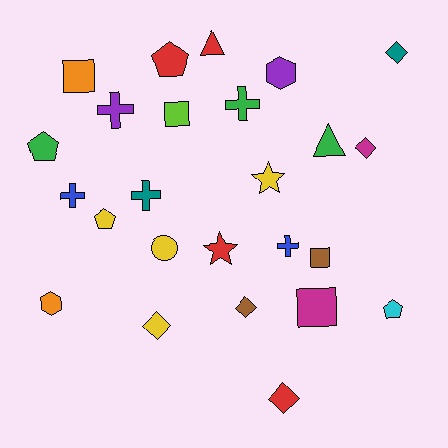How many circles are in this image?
There is 1 circle.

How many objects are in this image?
There are 25 objects.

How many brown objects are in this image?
There are 2 brown objects.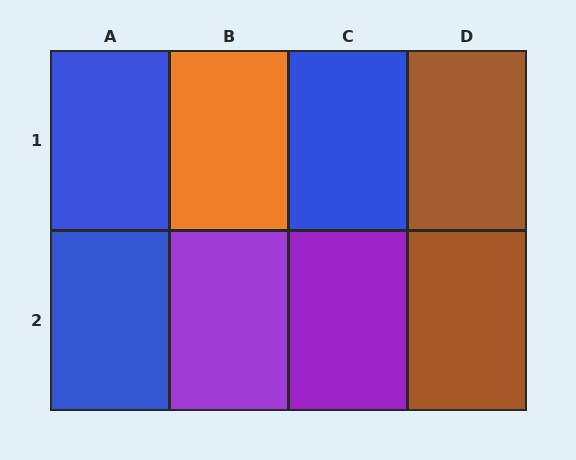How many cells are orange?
1 cell is orange.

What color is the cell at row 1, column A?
Blue.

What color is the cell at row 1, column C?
Blue.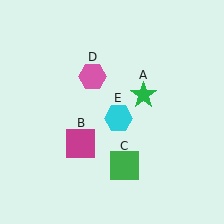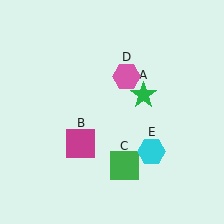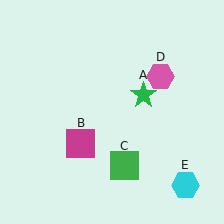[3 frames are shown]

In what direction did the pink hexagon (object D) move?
The pink hexagon (object D) moved right.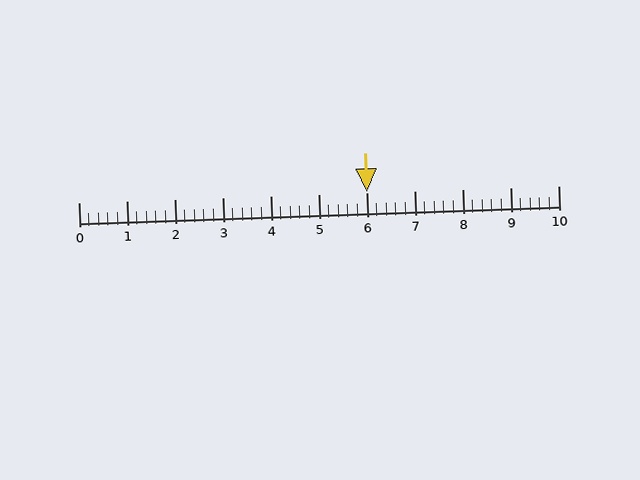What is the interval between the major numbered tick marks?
The major tick marks are spaced 1 units apart.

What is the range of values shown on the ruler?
The ruler shows values from 0 to 10.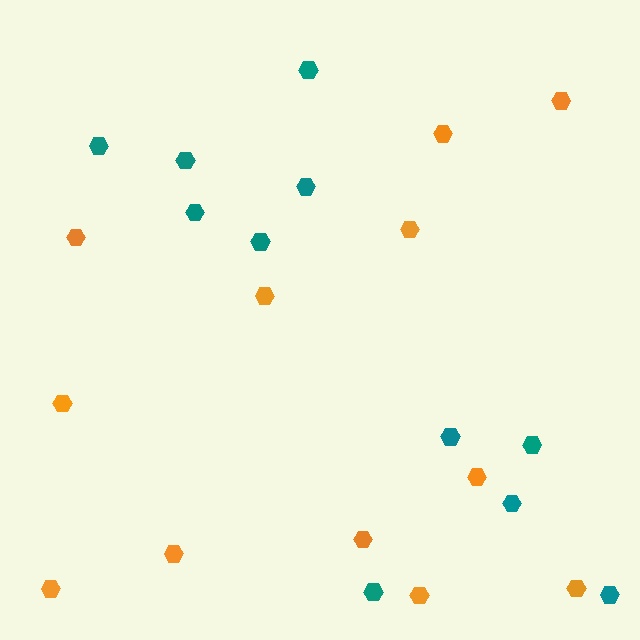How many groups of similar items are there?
There are 2 groups: one group of teal hexagons (11) and one group of orange hexagons (12).